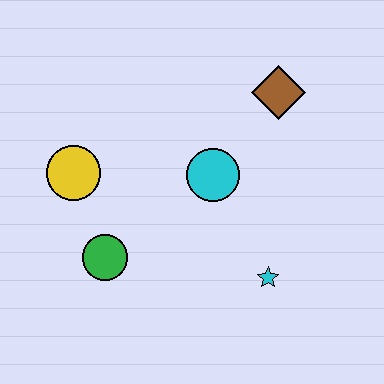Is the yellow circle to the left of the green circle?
Yes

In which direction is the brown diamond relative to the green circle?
The brown diamond is to the right of the green circle.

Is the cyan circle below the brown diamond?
Yes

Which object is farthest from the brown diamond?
The green circle is farthest from the brown diamond.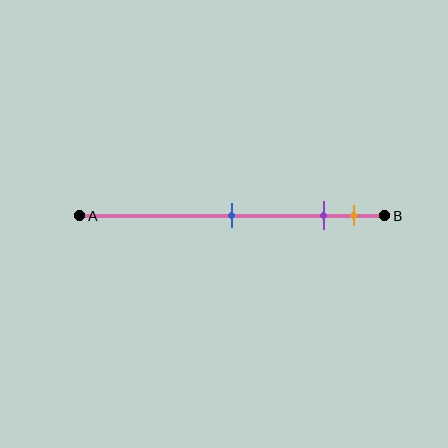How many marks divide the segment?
There are 3 marks dividing the segment.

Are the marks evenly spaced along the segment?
No, the marks are not evenly spaced.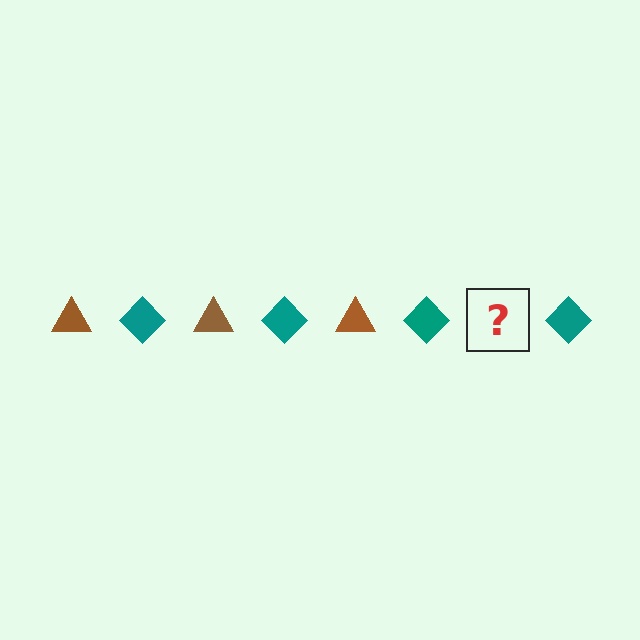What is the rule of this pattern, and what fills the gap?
The rule is that the pattern alternates between brown triangle and teal diamond. The gap should be filled with a brown triangle.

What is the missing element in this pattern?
The missing element is a brown triangle.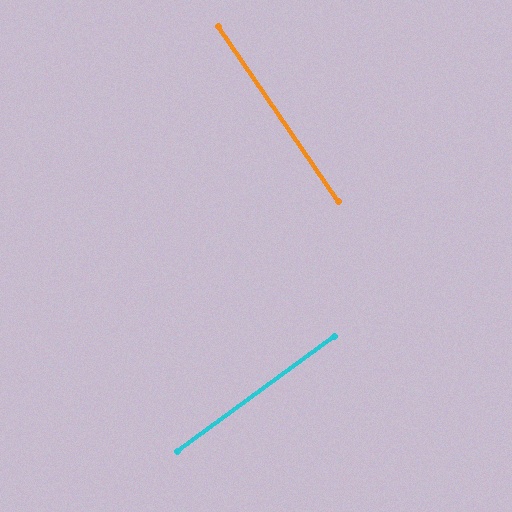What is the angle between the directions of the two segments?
Approximately 88 degrees.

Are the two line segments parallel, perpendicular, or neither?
Perpendicular — they meet at approximately 88°.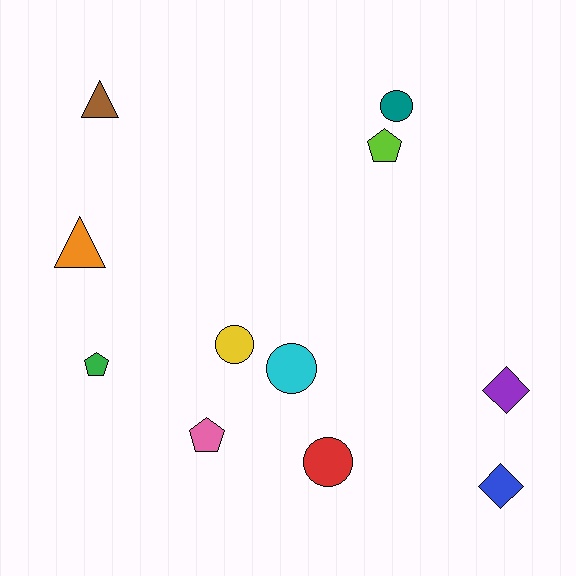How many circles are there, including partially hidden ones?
There are 4 circles.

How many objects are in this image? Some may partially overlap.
There are 11 objects.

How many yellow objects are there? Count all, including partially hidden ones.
There is 1 yellow object.